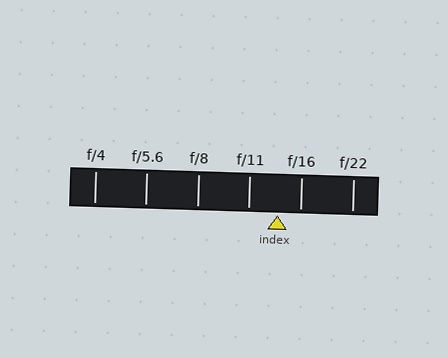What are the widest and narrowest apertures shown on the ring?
The widest aperture shown is f/4 and the narrowest is f/22.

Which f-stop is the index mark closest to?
The index mark is closest to f/16.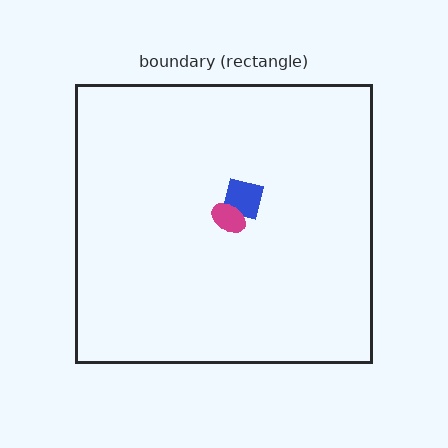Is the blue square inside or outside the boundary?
Inside.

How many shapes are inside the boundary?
2 inside, 0 outside.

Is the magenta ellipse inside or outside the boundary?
Inside.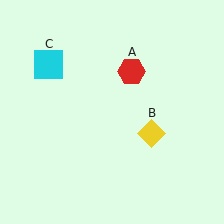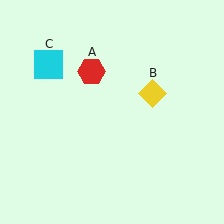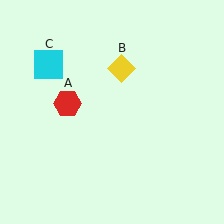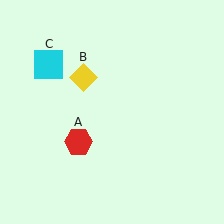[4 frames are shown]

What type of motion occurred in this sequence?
The red hexagon (object A), yellow diamond (object B) rotated counterclockwise around the center of the scene.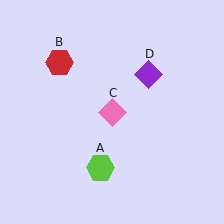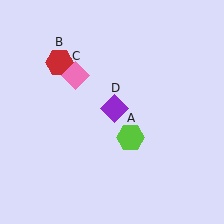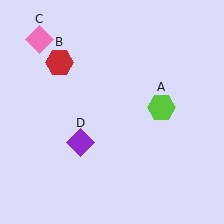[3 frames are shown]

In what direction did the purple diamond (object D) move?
The purple diamond (object D) moved down and to the left.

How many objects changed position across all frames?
3 objects changed position: lime hexagon (object A), pink diamond (object C), purple diamond (object D).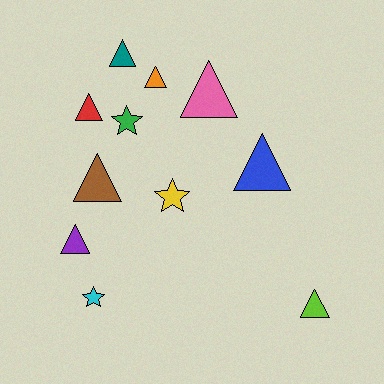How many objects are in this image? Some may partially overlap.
There are 11 objects.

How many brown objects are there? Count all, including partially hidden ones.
There is 1 brown object.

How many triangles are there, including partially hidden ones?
There are 8 triangles.